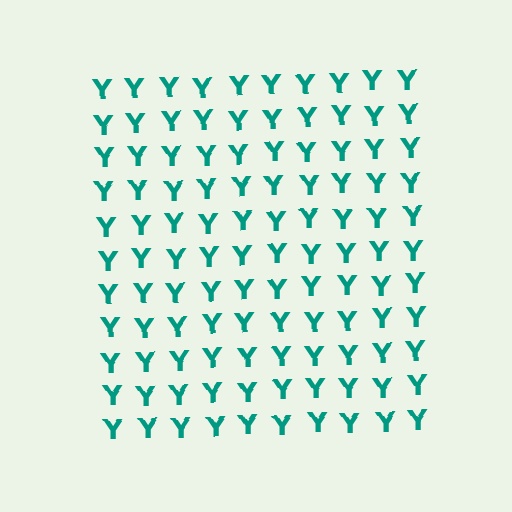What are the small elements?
The small elements are letter Y's.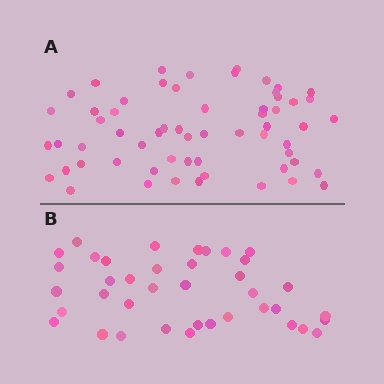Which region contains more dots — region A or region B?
Region A (the top region) has more dots.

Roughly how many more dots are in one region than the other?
Region A has approximately 20 more dots than region B.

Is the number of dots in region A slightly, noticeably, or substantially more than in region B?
Region A has substantially more. The ratio is roughly 1.5 to 1.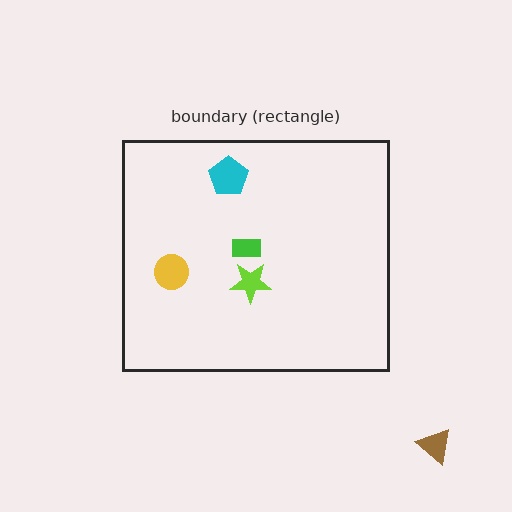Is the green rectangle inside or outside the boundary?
Inside.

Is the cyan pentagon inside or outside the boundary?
Inside.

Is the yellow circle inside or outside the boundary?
Inside.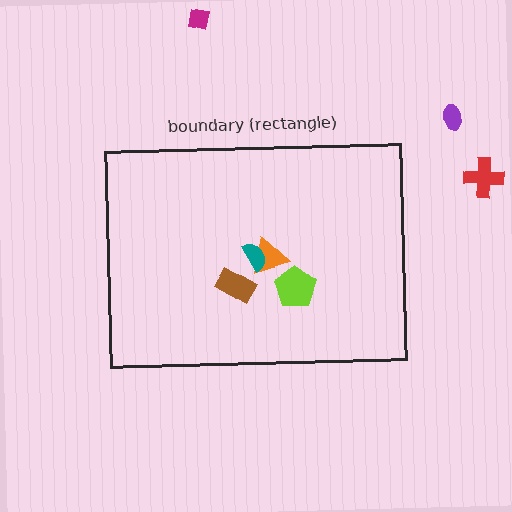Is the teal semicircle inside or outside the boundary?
Inside.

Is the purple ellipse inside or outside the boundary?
Outside.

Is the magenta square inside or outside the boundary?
Outside.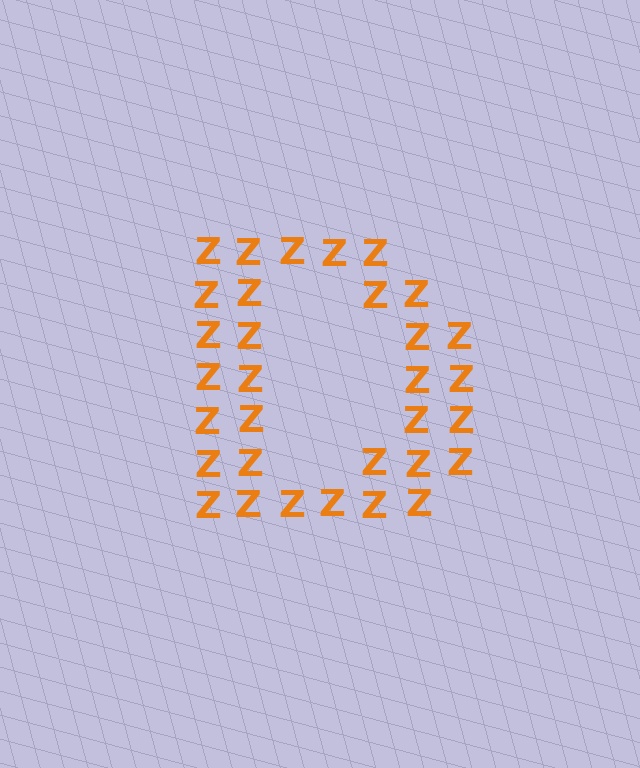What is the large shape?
The large shape is the letter D.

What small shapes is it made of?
It is made of small letter Z's.